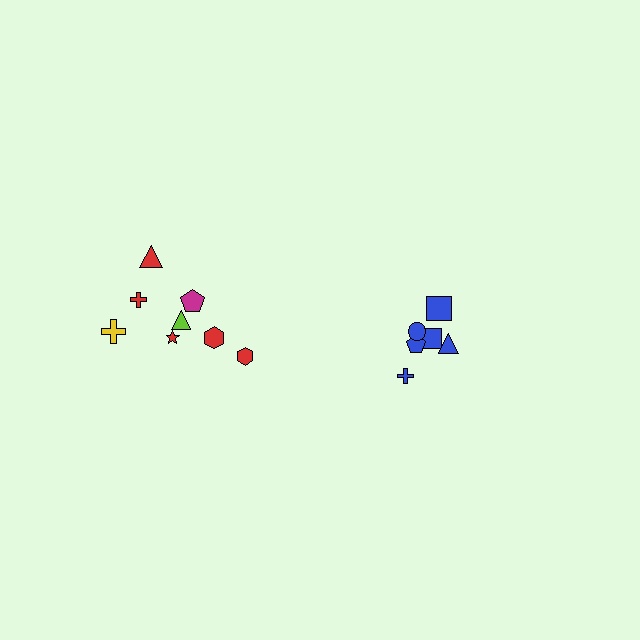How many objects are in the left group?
There are 8 objects.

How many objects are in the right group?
There are 6 objects.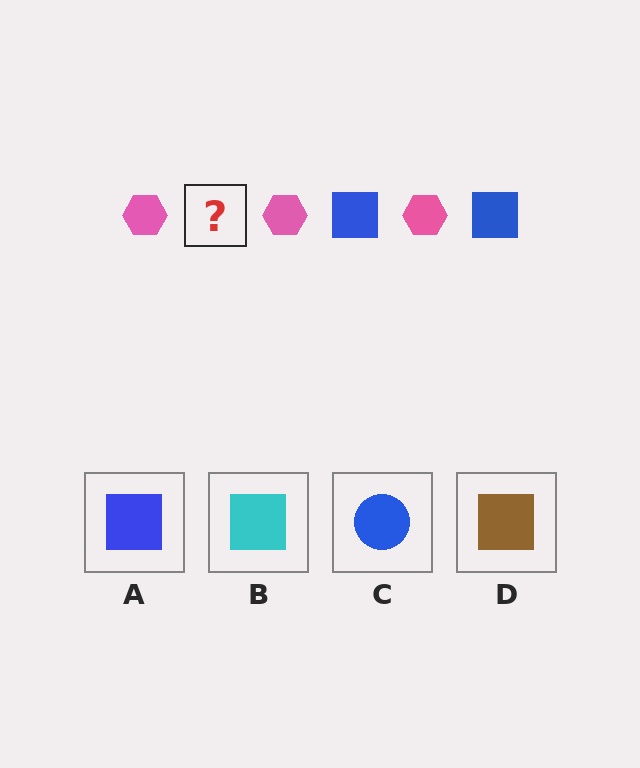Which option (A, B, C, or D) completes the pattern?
A.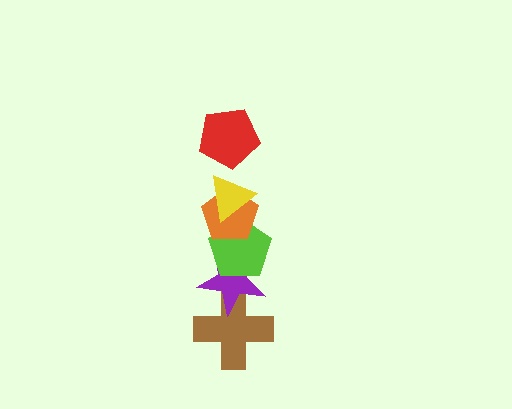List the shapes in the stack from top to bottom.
From top to bottom: the red pentagon, the yellow triangle, the orange pentagon, the lime pentagon, the purple star, the brown cross.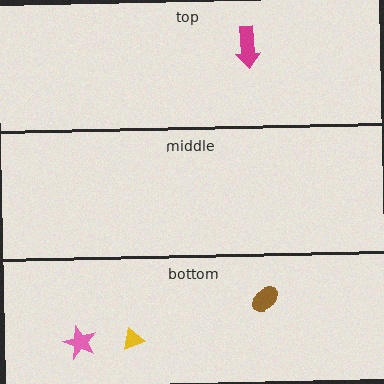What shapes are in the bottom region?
The brown ellipse, the pink star, the yellow triangle.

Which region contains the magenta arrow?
The top region.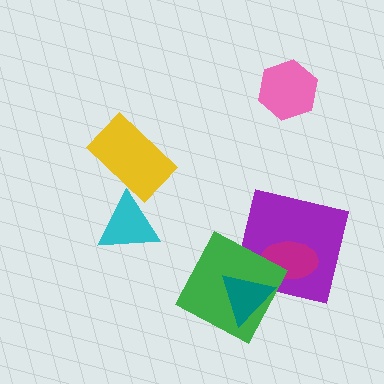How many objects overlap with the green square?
2 objects overlap with the green square.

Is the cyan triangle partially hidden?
Yes, it is partially covered by another shape.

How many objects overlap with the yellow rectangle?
1 object overlaps with the yellow rectangle.